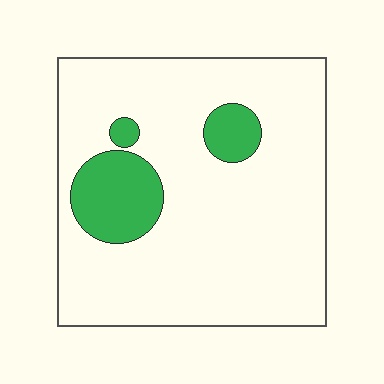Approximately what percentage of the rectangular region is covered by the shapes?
Approximately 15%.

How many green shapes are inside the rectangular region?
3.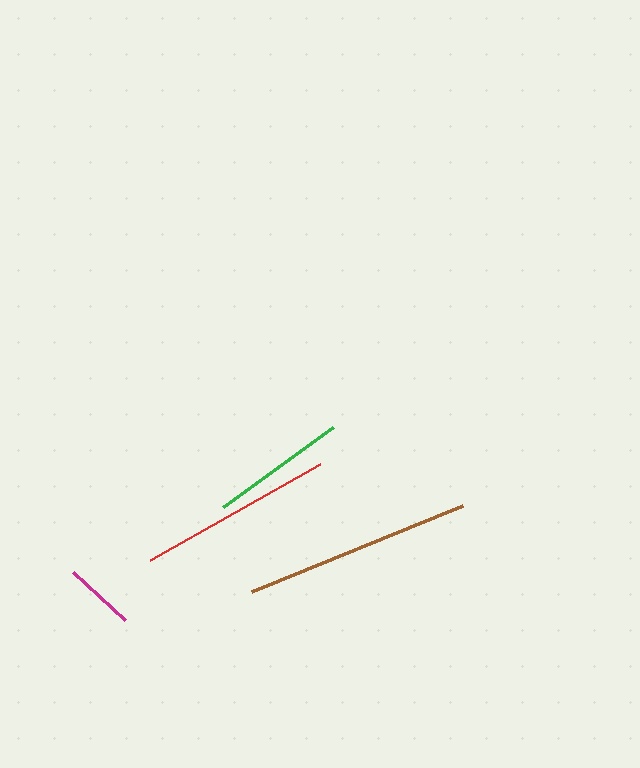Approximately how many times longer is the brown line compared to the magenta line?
The brown line is approximately 3.2 times the length of the magenta line.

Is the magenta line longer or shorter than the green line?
The green line is longer than the magenta line.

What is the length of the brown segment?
The brown segment is approximately 228 pixels long.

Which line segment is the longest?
The brown line is the longest at approximately 228 pixels.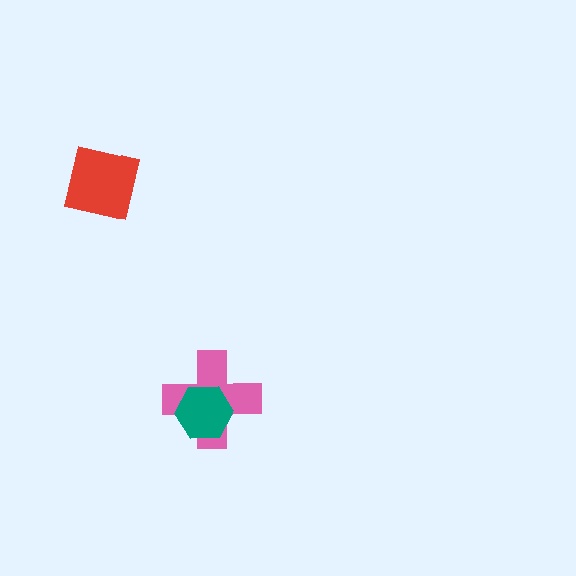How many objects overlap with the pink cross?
1 object overlaps with the pink cross.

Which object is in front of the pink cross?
The teal hexagon is in front of the pink cross.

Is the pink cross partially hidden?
Yes, it is partially covered by another shape.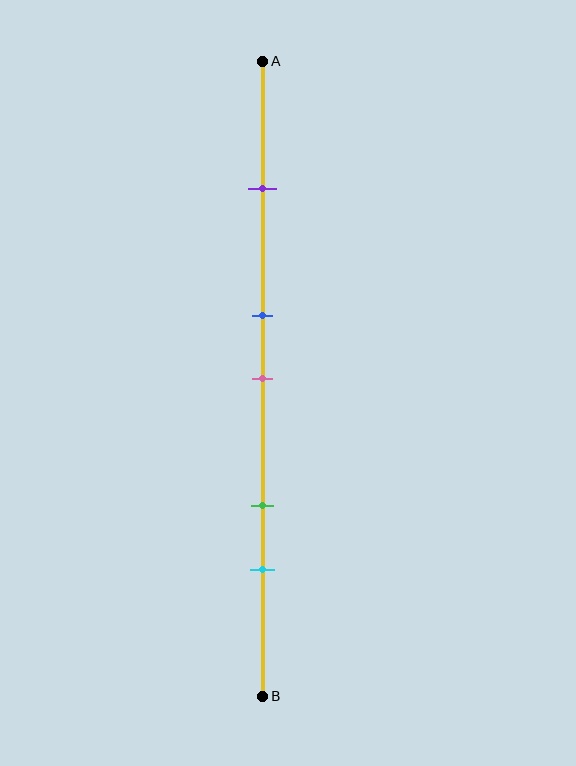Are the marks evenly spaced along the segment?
No, the marks are not evenly spaced.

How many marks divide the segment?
There are 5 marks dividing the segment.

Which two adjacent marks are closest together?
The blue and pink marks are the closest adjacent pair.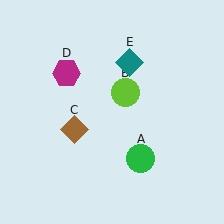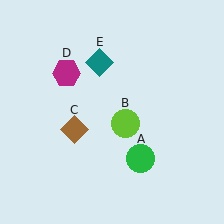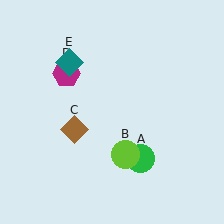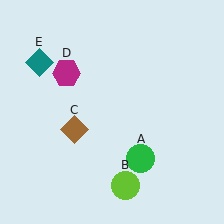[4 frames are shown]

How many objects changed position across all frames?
2 objects changed position: lime circle (object B), teal diamond (object E).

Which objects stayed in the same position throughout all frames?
Green circle (object A) and brown diamond (object C) and magenta hexagon (object D) remained stationary.